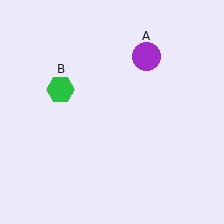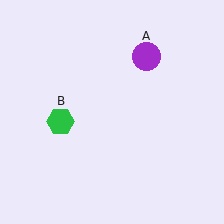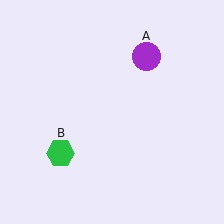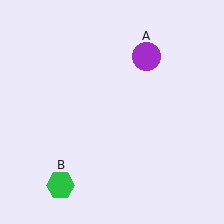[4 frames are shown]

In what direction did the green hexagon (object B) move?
The green hexagon (object B) moved down.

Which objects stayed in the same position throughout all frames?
Purple circle (object A) remained stationary.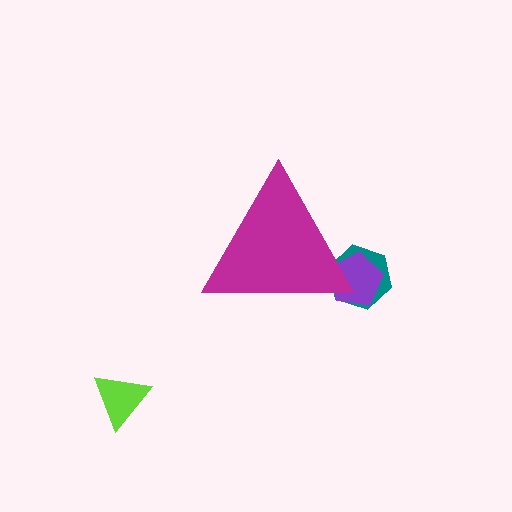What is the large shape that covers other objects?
A magenta triangle.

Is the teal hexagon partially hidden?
Yes, the teal hexagon is partially hidden behind the magenta triangle.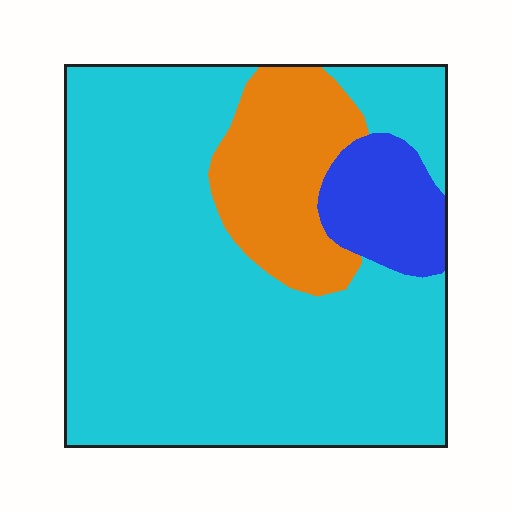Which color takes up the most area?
Cyan, at roughly 75%.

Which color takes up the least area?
Blue, at roughly 10%.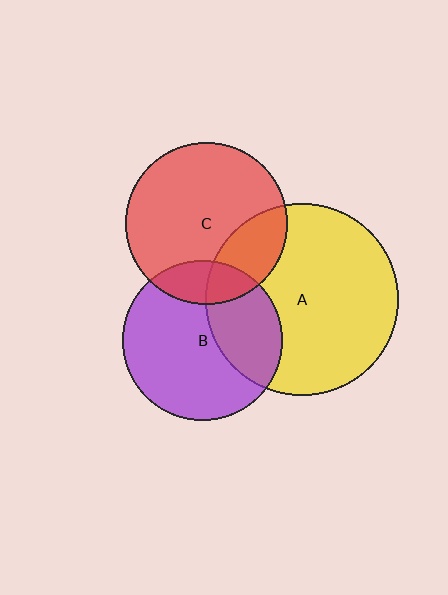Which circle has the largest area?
Circle A (yellow).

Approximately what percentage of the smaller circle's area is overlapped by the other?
Approximately 15%.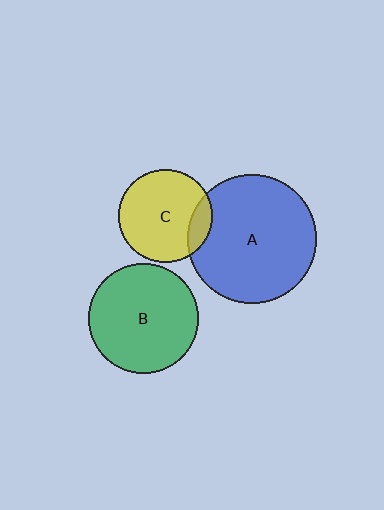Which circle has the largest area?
Circle A (blue).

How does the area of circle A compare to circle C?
Approximately 1.9 times.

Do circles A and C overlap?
Yes.